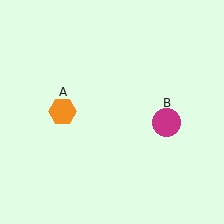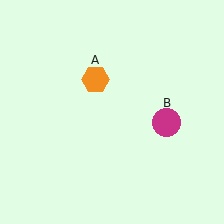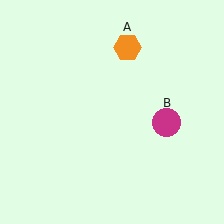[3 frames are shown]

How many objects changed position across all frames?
1 object changed position: orange hexagon (object A).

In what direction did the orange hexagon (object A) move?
The orange hexagon (object A) moved up and to the right.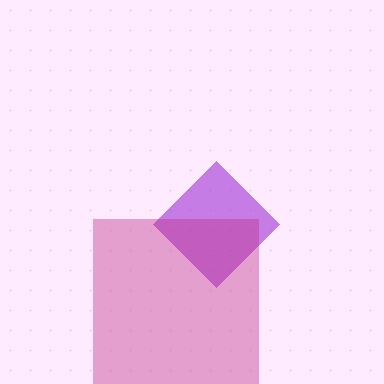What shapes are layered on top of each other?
The layered shapes are: a purple diamond, a magenta square.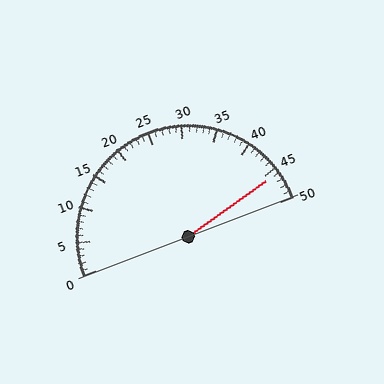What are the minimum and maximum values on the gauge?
The gauge ranges from 0 to 50.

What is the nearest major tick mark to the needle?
The nearest major tick mark is 45.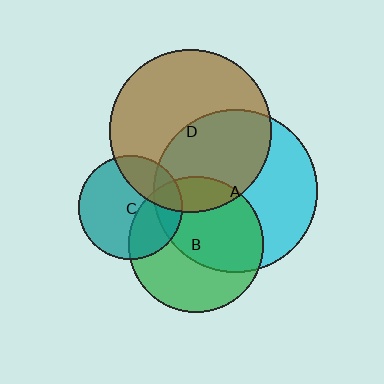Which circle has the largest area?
Circle A (cyan).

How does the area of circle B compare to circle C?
Approximately 1.7 times.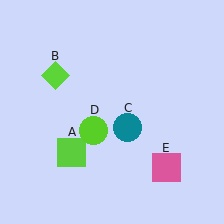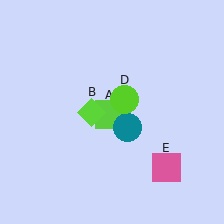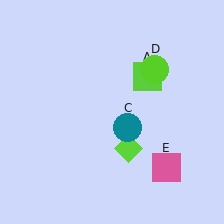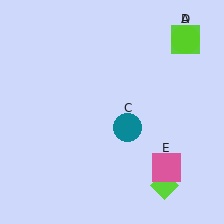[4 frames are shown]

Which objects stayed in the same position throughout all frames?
Teal circle (object C) and pink square (object E) remained stationary.